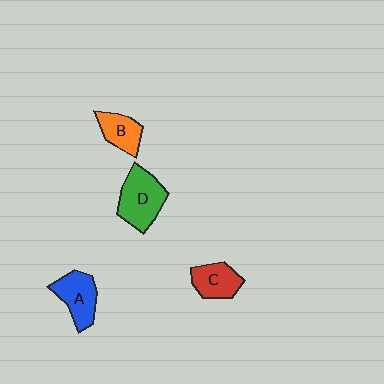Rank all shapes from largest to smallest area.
From largest to smallest: D (green), A (blue), C (red), B (orange).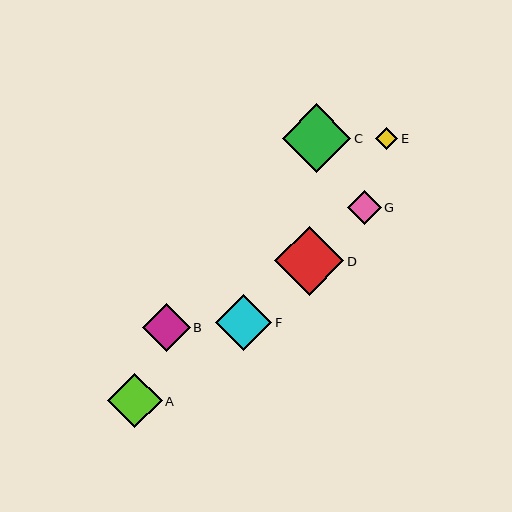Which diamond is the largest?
Diamond D is the largest with a size of approximately 69 pixels.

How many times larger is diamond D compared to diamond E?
Diamond D is approximately 3.1 times the size of diamond E.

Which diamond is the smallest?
Diamond E is the smallest with a size of approximately 22 pixels.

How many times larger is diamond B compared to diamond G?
Diamond B is approximately 1.4 times the size of diamond G.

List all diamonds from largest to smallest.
From largest to smallest: D, C, F, A, B, G, E.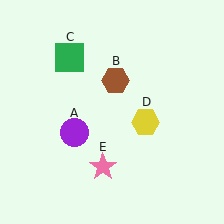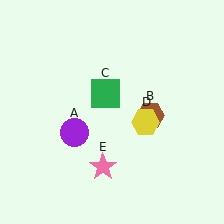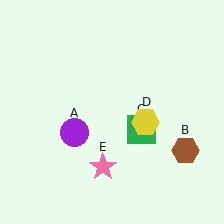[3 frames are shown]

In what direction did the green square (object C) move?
The green square (object C) moved down and to the right.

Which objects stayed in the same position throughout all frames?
Purple circle (object A) and yellow hexagon (object D) and pink star (object E) remained stationary.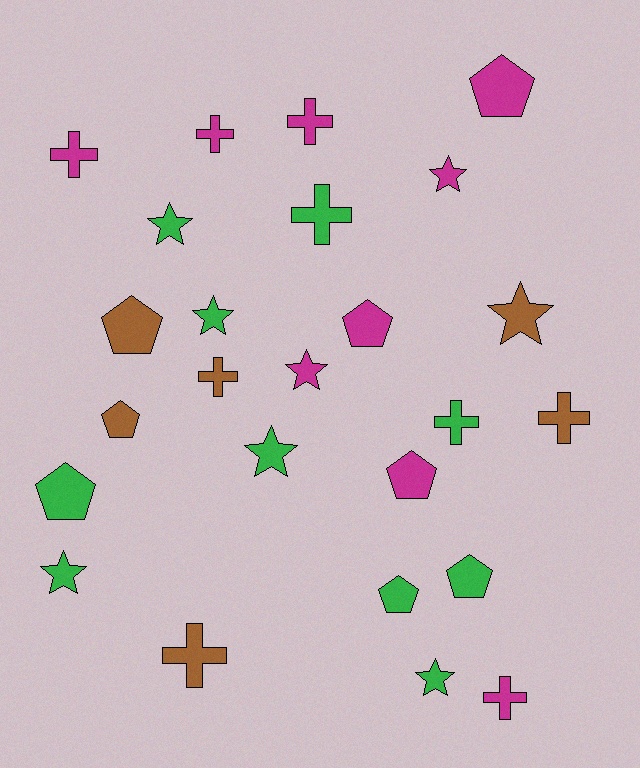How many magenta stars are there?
There are 2 magenta stars.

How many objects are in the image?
There are 25 objects.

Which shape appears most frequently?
Cross, with 9 objects.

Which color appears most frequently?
Green, with 10 objects.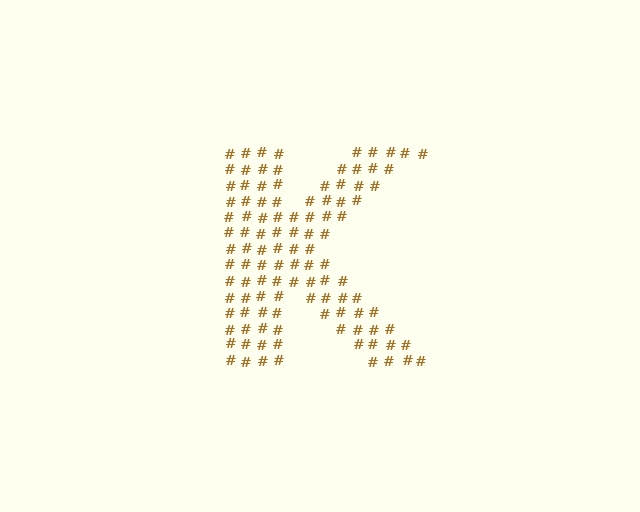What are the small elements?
The small elements are hash symbols.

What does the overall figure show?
The overall figure shows the letter K.